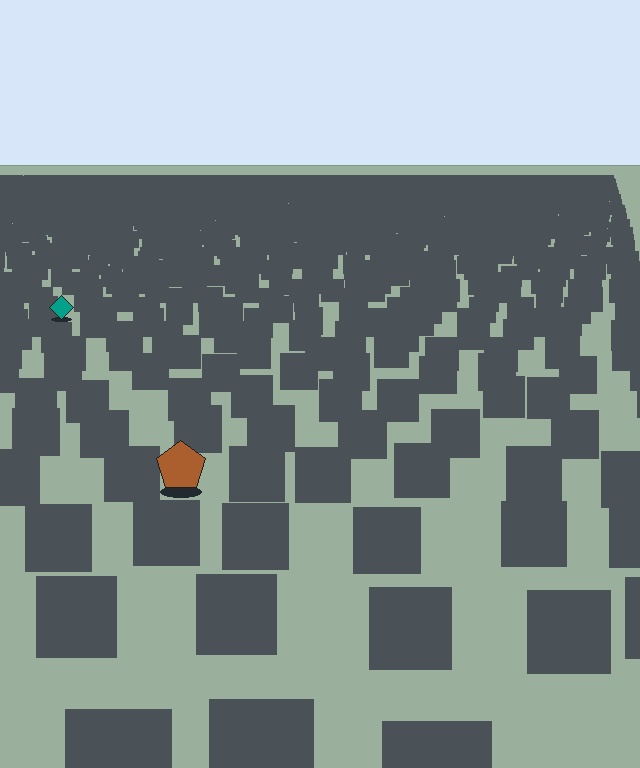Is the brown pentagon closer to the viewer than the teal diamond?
Yes. The brown pentagon is closer — you can tell from the texture gradient: the ground texture is coarser near it.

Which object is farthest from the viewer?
The teal diamond is farthest from the viewer. It appears smaller and the ground texture around it is denser.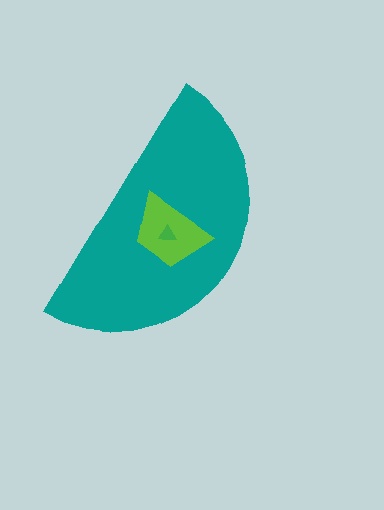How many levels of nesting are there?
3.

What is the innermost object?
The green triangle.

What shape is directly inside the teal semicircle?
The lime trapezoid.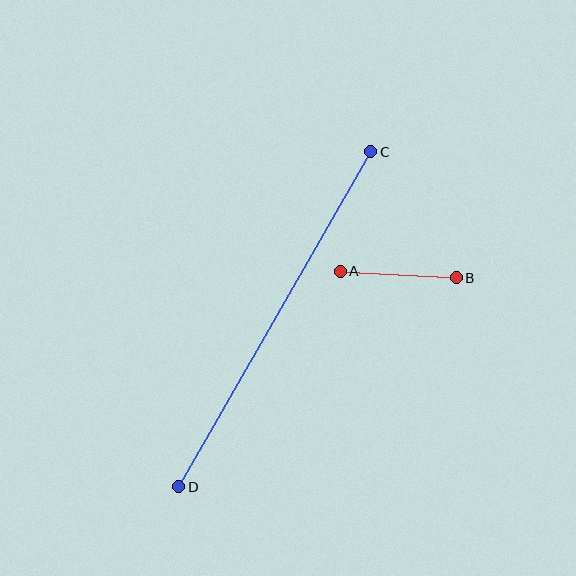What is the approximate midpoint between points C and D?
The midpoint is at approximately (275, 319) pixels.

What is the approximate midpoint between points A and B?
The midpoint is at approximately (398, 274) pixels.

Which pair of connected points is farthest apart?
Points C and D are farthest apart.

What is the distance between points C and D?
The distance is approximately 386 pixels.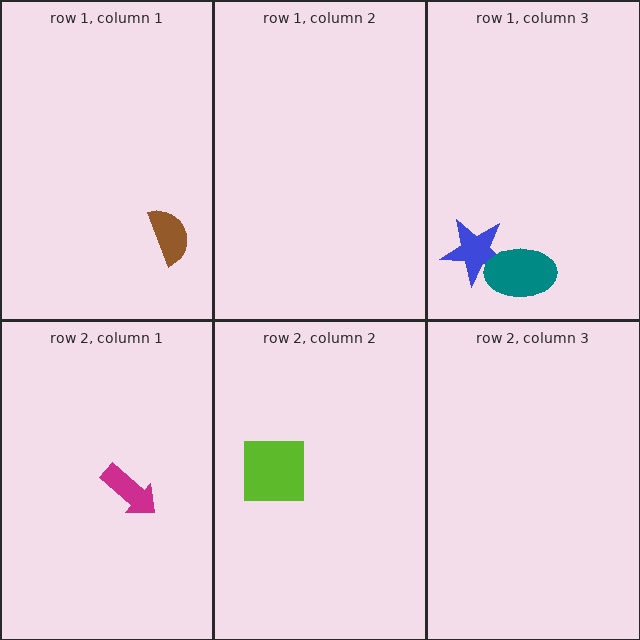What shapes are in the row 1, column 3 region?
The blue star, the teal ellipse.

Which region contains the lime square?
The row 2, column 2 region.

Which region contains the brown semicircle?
The row 1, column 1 region.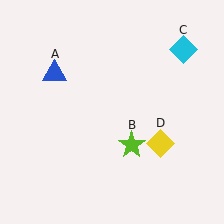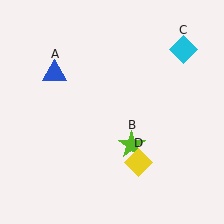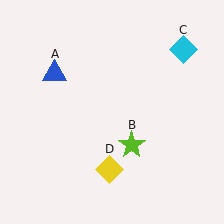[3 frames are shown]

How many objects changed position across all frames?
1 object changed position: yellow diamond (object D).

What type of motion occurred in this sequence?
The yellow diamond (object D) rotated clockwise around the center of the scene.